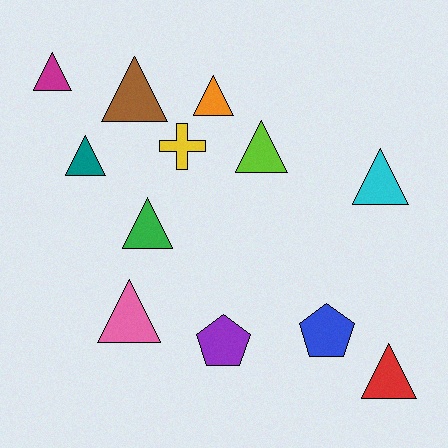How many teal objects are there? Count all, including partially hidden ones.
There is 1 teal object.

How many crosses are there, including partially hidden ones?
There is 1 cross.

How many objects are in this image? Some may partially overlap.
There are 12 objects.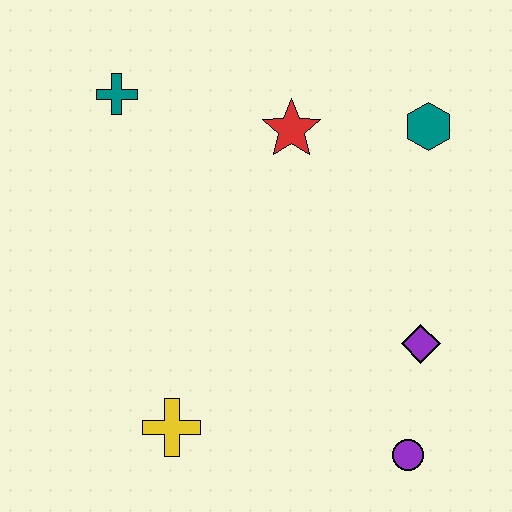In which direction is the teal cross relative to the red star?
The teal cross is to the left of the red star.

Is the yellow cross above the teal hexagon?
No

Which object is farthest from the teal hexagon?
The yellow cross is farthest from the teal hexagon.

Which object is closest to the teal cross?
The red star is closest to the teal cross.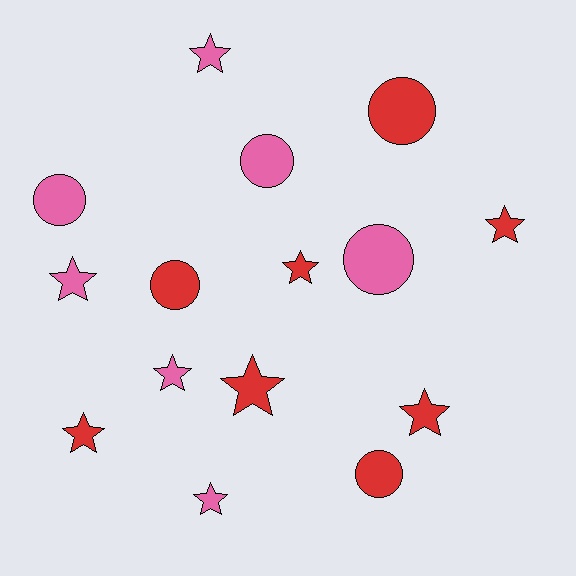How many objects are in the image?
There are 15 objects.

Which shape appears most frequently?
Star, with 9 objects.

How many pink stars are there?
There are 4 pink stars.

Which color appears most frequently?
Red, with 8 objects.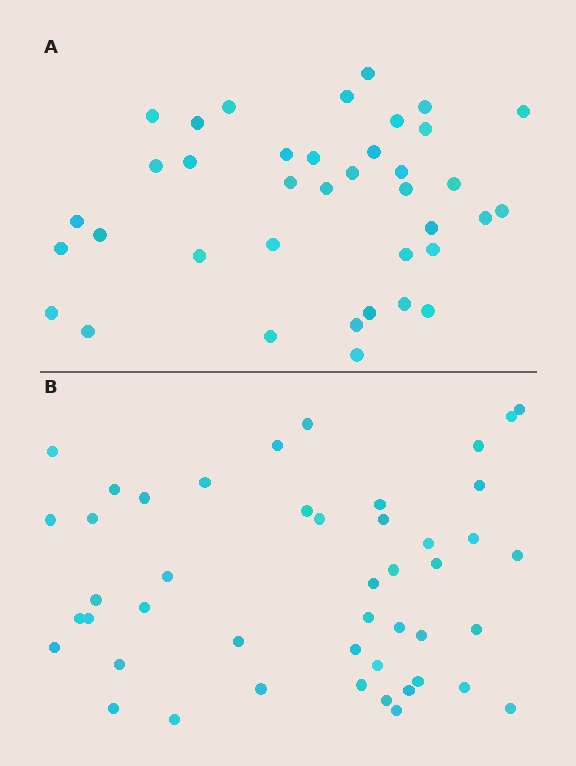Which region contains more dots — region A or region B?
Region B (the bottom region) has more dots.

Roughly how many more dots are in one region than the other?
Region B has roughly 8 or so more dots than region A.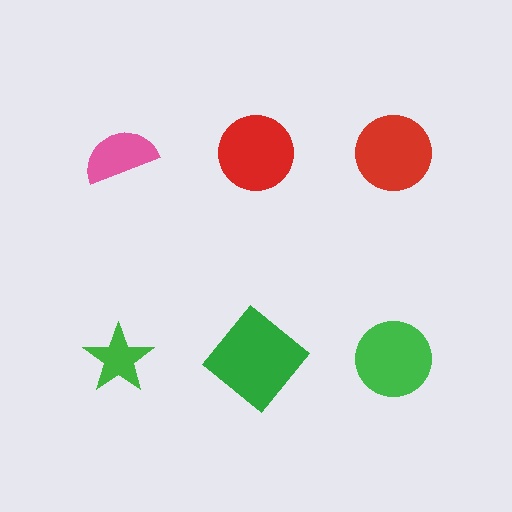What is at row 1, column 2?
A red circle.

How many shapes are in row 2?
3 shapes.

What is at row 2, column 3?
A green circle.